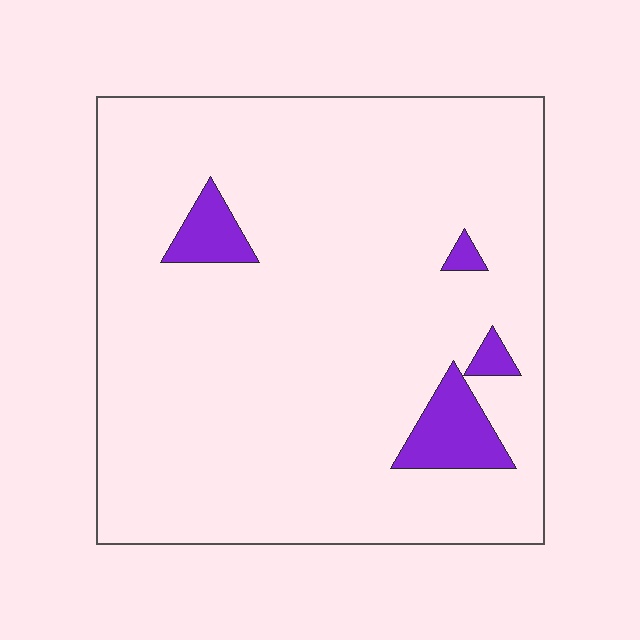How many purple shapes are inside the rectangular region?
4.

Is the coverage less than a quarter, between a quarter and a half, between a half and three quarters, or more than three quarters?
Less than a quarter.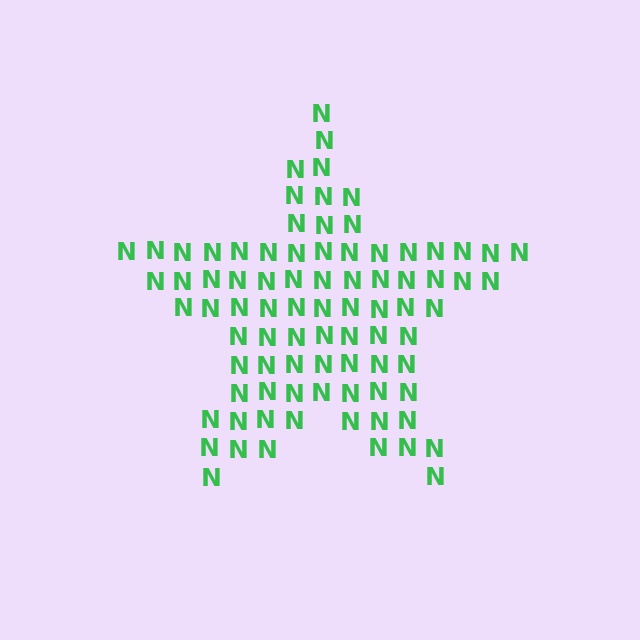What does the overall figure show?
The overall figure shows a star.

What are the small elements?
The small elements are letter N's.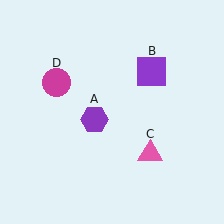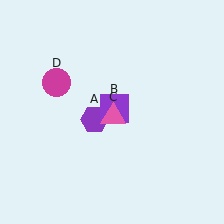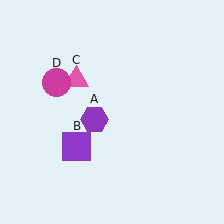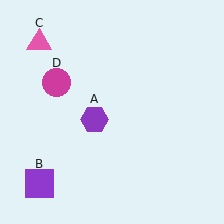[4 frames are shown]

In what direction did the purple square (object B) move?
The purple square (object B) moved down and to the left.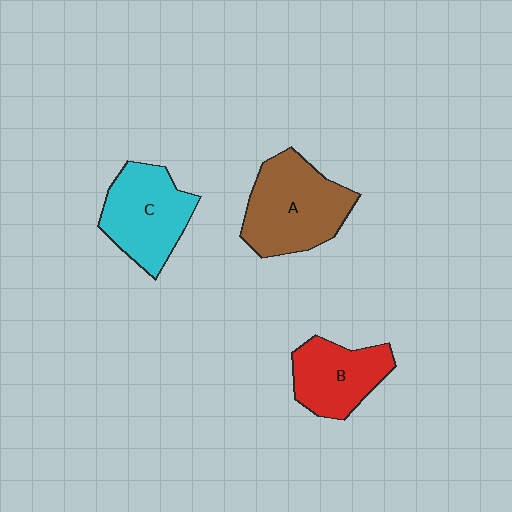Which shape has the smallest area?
Shape B (red).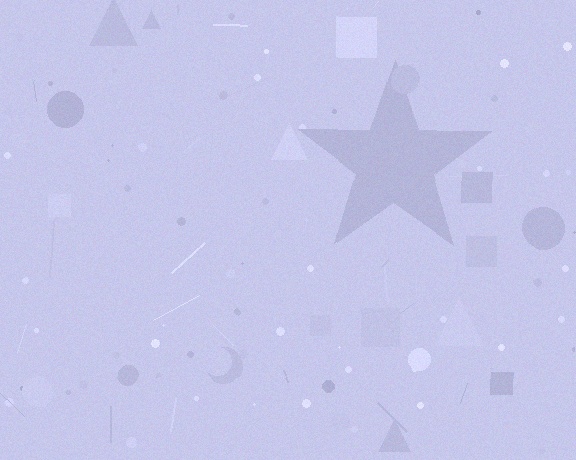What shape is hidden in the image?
A star is hidden in the image.